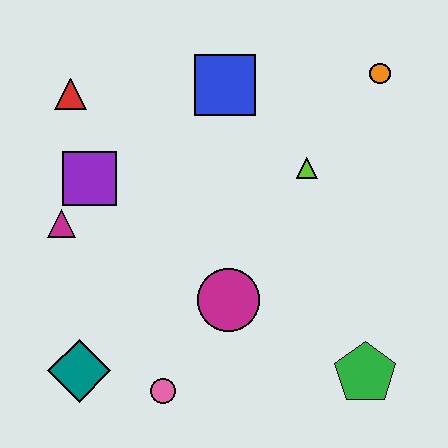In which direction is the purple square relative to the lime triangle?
The purple square is to the left of the lime triangle.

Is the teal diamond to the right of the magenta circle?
No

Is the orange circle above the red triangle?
Yes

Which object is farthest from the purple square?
The green pentagon is farthest from the purple square.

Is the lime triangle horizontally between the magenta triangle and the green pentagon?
Yes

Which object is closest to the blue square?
The lime triangle is closest to the blue square.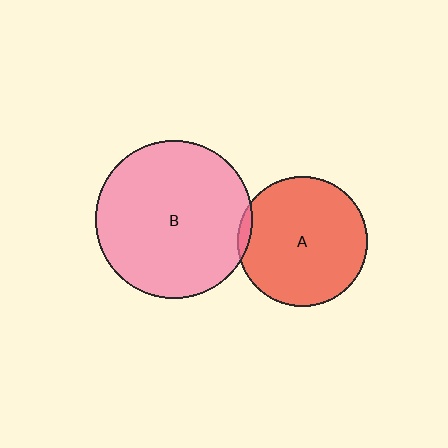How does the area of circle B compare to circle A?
Approximately 1.5 times.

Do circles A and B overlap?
Yes.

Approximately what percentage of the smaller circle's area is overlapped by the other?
Approximately 5%.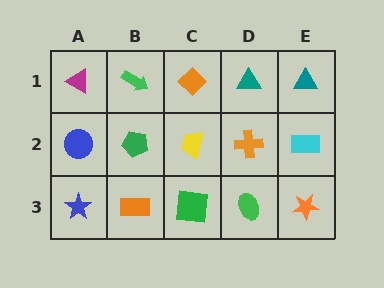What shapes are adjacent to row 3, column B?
A green pentagon (row 2, column B), a blue star (row 3, column A), a green square (row 3, column C).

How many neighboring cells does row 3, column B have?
3.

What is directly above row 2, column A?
A magenta triangle.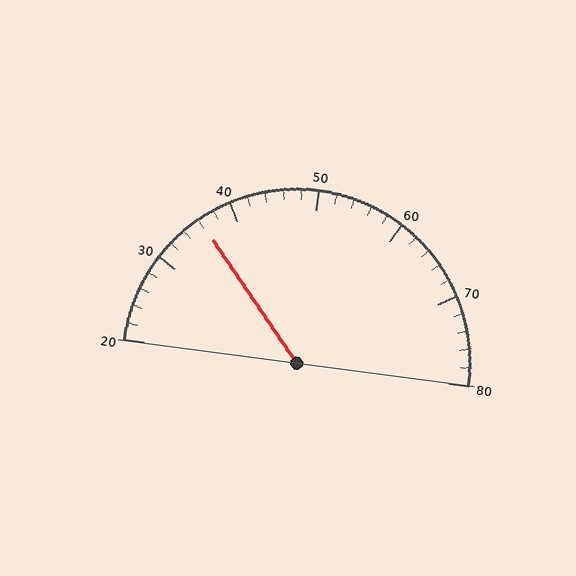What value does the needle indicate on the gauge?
The needle indicates approximately 36.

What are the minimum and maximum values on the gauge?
The gauge ranges from 20 to 80.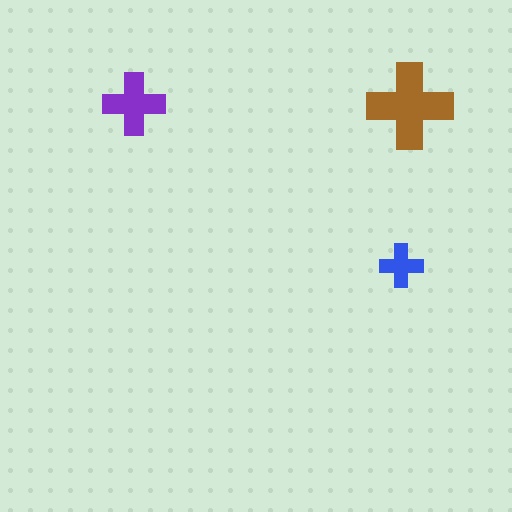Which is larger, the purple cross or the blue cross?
The purple one.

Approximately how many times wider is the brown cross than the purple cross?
About 1.5 times wider.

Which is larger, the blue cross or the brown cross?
The brown one.